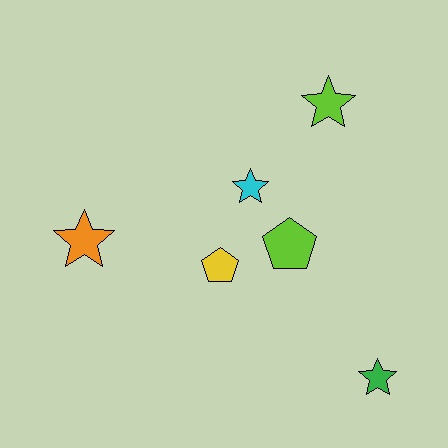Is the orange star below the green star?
No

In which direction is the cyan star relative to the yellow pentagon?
The cyan star is above the yellow pentagon.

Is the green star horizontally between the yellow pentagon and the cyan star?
No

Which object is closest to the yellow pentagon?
The lime pentagon is closest to the yellow pentagon.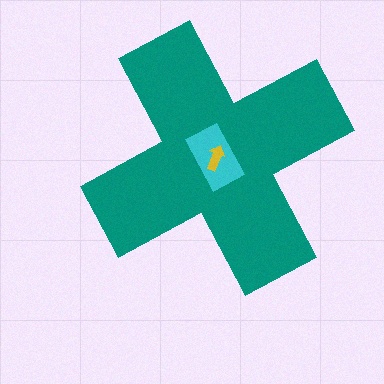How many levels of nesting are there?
3.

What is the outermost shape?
The teal cross.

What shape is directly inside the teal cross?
The cyan rectangle.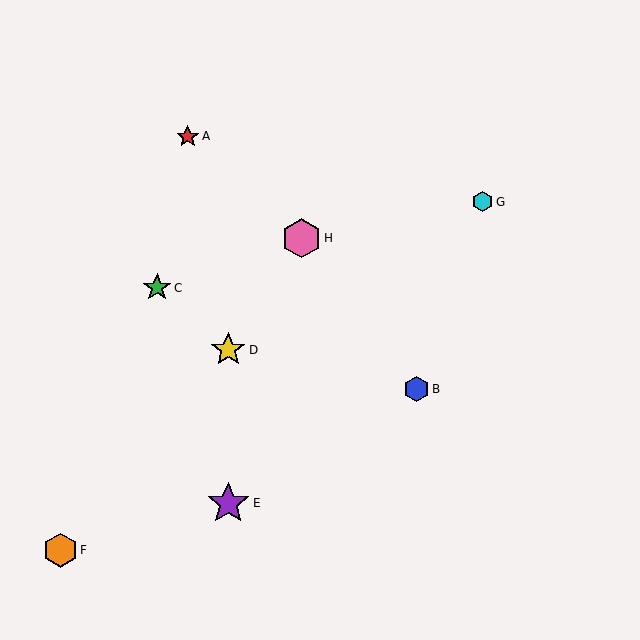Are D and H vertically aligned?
No, D is at x≈228 and H is at x≈301.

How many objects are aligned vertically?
2 objects (D, E) are aligned vertically.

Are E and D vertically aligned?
Yes, both are at x≈228.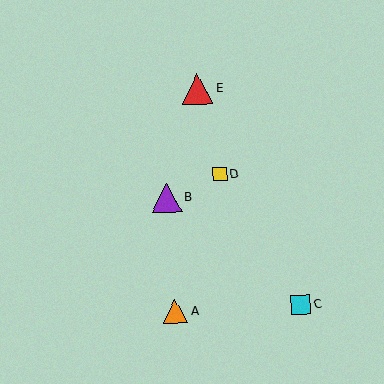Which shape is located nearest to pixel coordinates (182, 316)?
The orange triangle (labeled A) at (176, 311) is nearest to that location.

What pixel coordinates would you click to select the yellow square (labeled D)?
Click at (220, 174) to select the yellow square D.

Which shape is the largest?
The red triangle (labeled E) is the largest.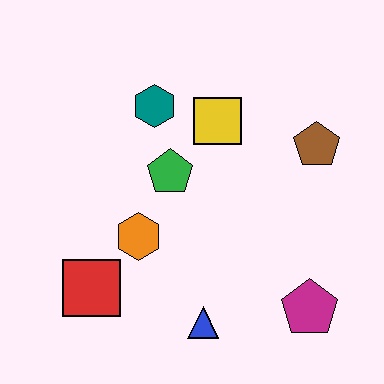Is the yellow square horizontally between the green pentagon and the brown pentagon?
Yes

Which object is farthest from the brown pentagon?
The red square is farthest from the brown pentagon.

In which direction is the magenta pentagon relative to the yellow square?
The magenta pentagon is below the yellow square.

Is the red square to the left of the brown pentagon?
Yes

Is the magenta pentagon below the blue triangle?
No